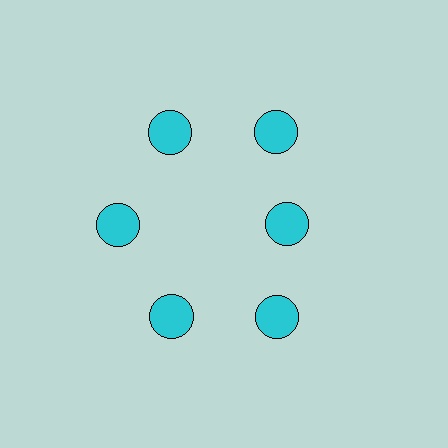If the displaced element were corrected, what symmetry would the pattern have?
It would have 6-fold rotational symmetry — the pattern would map onto itself every 60 degrees.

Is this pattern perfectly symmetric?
No. The 6 cyan circles are arranged in a ring, but one element near the 3 o'clock position is pulled inward toward the center, breaking the 6-fold rotational symmetry.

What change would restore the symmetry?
The symmetry would be restored by moving it outward, back onto the ring so that all 6 circles sit at equal angles and equal distance from the center.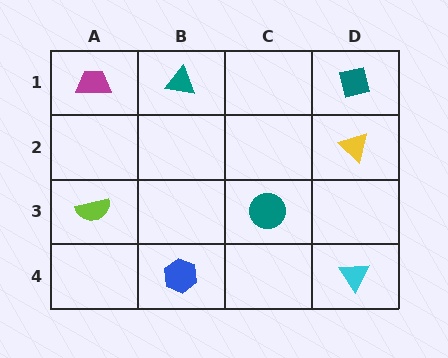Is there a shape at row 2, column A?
No, that cell is empty.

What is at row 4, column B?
A blue hexagon.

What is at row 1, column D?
A teal square.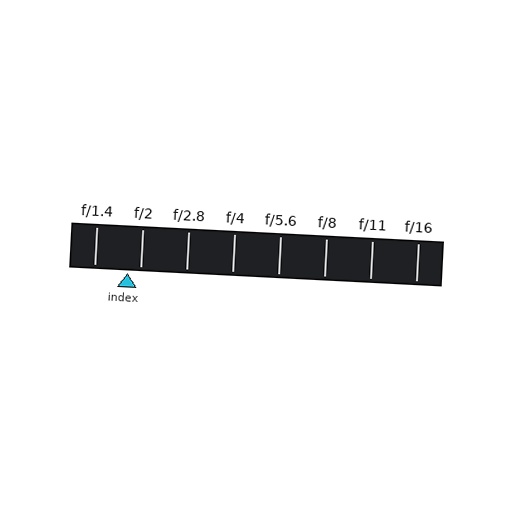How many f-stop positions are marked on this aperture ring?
There are 8 f-stop positions marked.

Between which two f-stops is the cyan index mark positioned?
The index mark is between f/1.4 and f/2.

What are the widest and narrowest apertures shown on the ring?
The widest aperture shown is f/1.4 and the narrowest is f/16.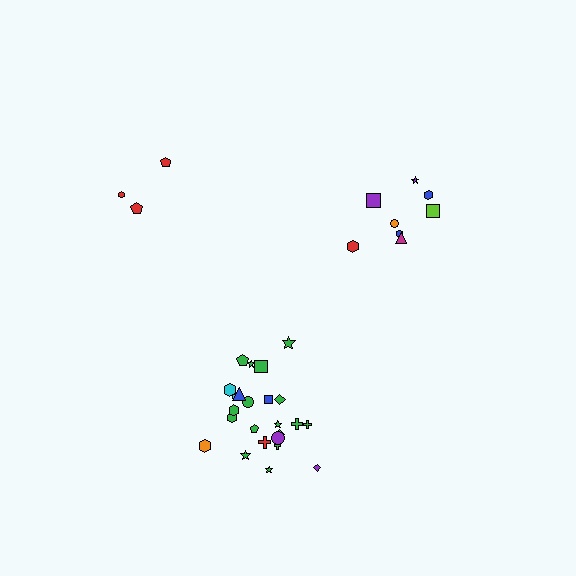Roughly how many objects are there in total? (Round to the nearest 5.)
Roughly 35 objects in total.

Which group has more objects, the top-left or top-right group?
The top-right group.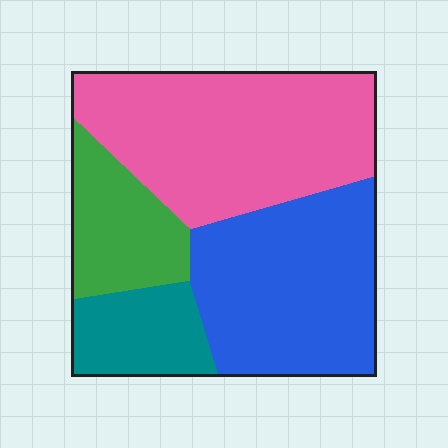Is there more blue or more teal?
Blue.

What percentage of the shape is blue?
Blue covers around 35% of the shape.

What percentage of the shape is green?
Green covers about 15% of the shape.